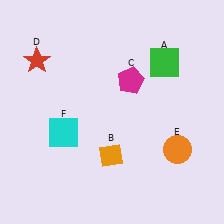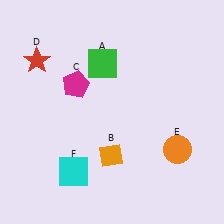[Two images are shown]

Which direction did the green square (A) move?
The green square (A) moved left.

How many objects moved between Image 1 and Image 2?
3 objects moved between the two images.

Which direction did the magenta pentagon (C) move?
The magenta pentagon (C) moved left.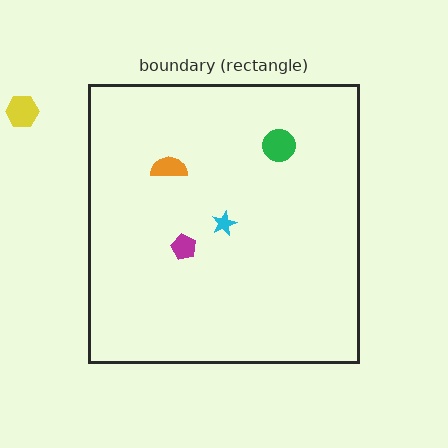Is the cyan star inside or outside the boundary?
Inside.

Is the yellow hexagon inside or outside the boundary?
Outside.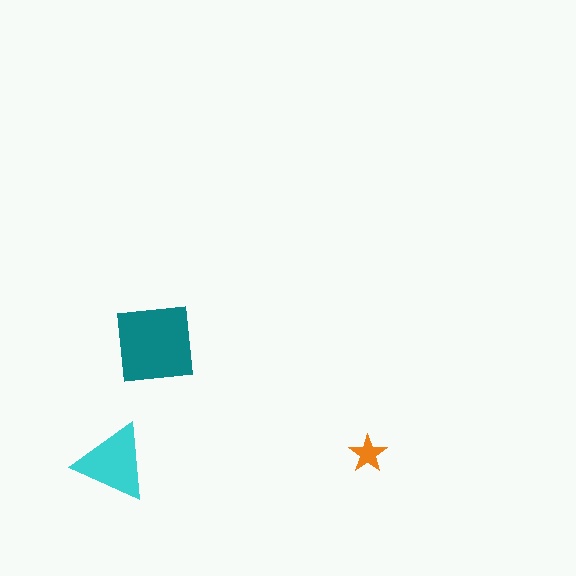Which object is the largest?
The teal square.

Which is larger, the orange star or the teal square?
The teal square.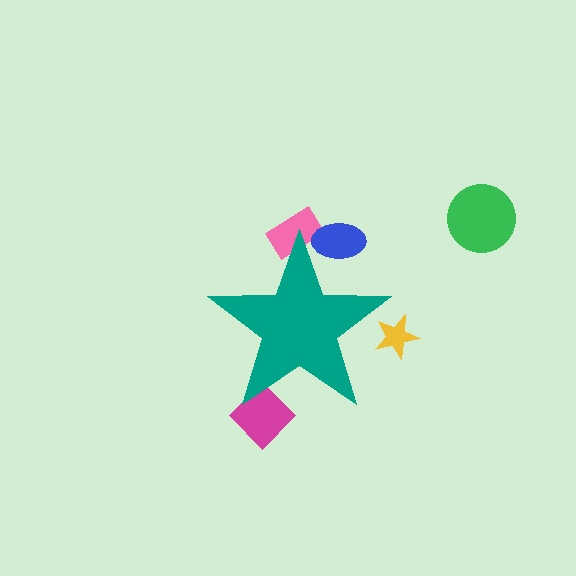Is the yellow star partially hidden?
Yes, the yellow star is partially hidden behind the teal star.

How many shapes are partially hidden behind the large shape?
4 shapes are partially hidden.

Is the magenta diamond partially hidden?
Yes, the magenta diamond is partially hidden behind the teal star.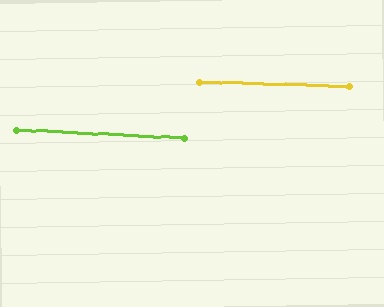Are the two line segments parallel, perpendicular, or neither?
Parallel — their directions differ by only 1.5°.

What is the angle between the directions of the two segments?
Approximately 1 degree.